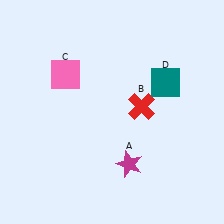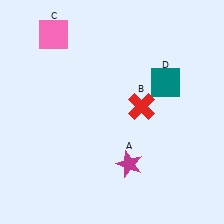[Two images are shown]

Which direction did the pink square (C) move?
The pink square (C) moved up.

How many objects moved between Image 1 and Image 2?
1 object moved between the two images.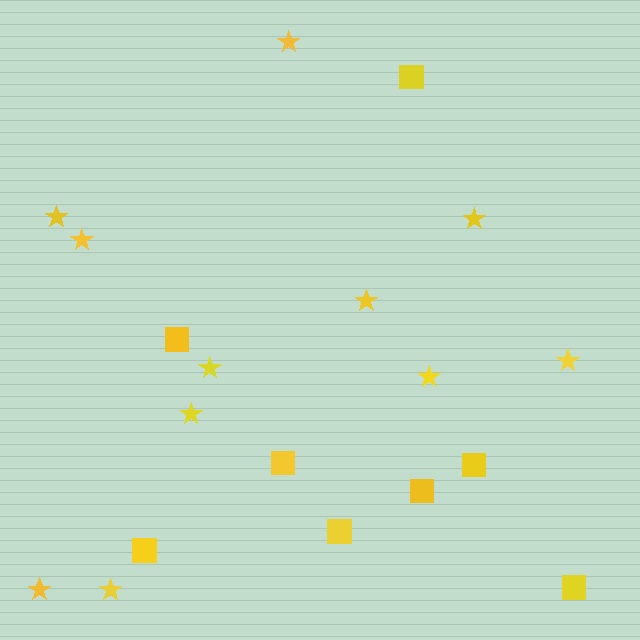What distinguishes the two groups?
There are 2 groups: one group of stars (11) and one group of squares (8).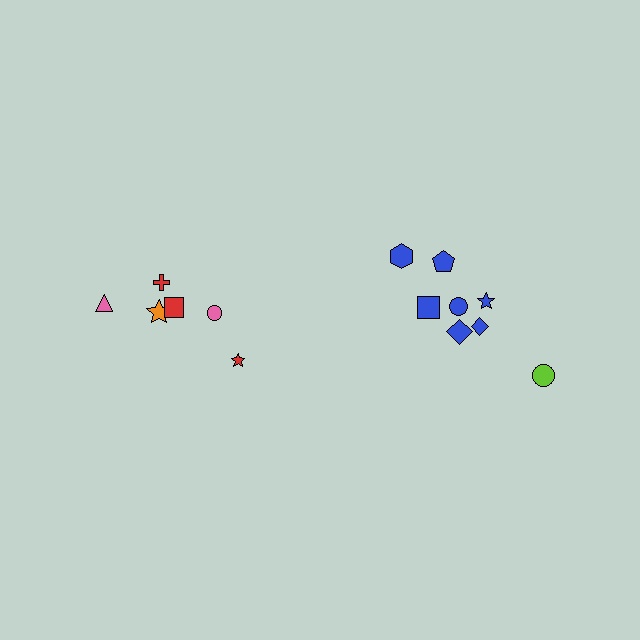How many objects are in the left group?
There are 6 objects.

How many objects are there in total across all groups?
There are 14 objects.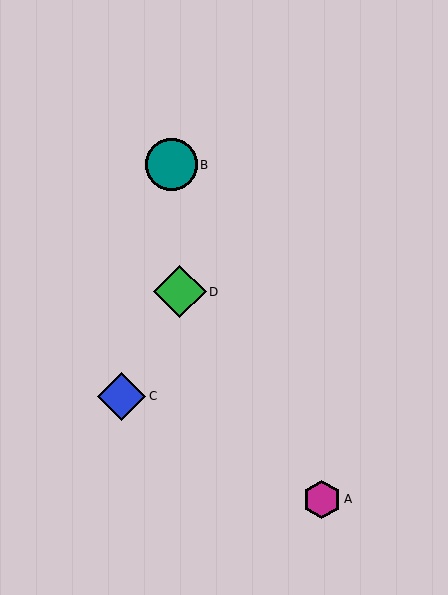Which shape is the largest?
The green diamond (labeled D) is the largest.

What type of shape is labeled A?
Shape A is a magenta hexagon.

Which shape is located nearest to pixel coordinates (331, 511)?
The magenta hexagon (labeled A) at (322, 499) is nearest to that location.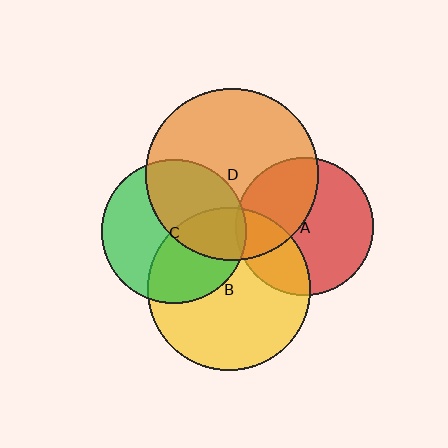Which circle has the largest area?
Circle D (orange).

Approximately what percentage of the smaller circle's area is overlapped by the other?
Approximately 40%.